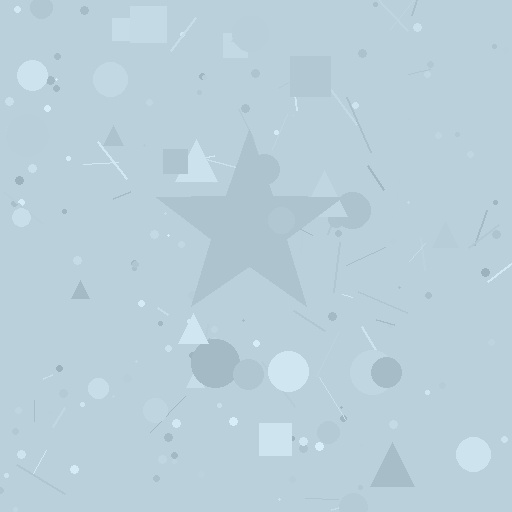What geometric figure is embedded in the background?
A star is embedded in the background.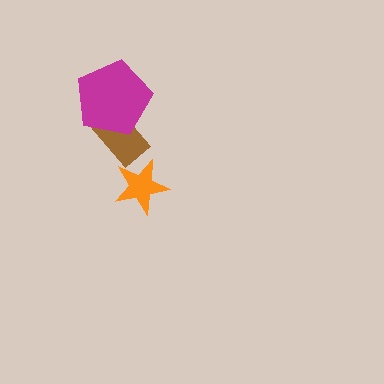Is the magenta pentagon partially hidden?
No, no other shape covers it.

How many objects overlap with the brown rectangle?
1 object overlaps with the brown rectangle.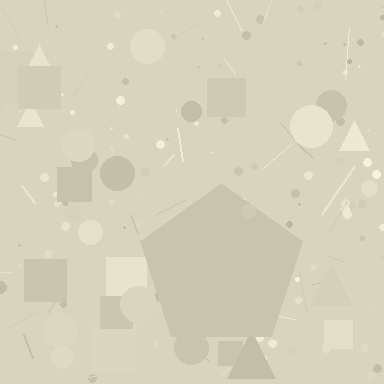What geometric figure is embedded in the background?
A pentagon is embedded in the background.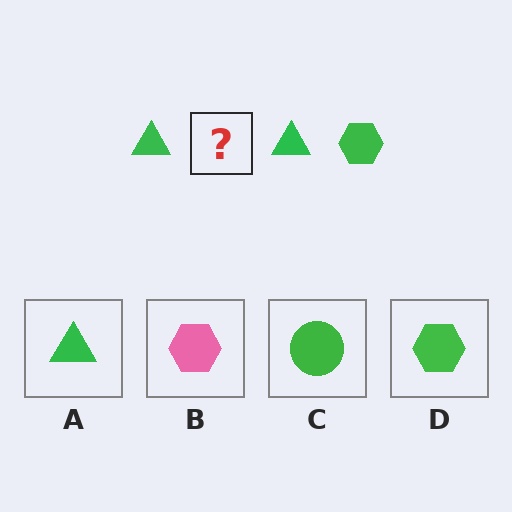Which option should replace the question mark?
Option D.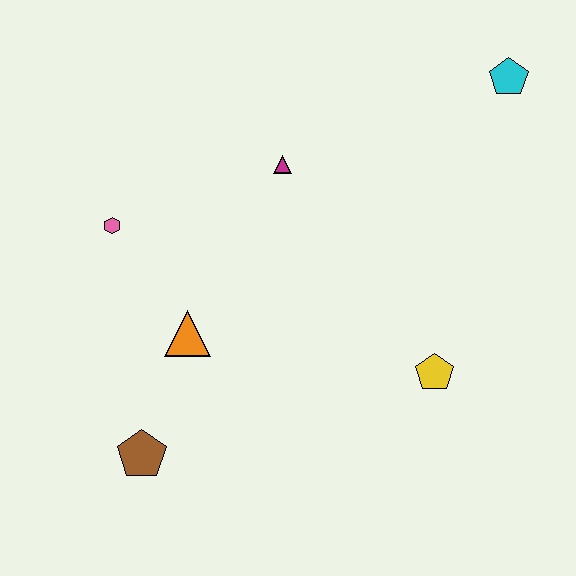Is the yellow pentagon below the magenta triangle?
Yes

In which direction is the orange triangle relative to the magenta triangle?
The orange triangle is below the magenta triangle.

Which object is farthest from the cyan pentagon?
The brown pentagon is farthest from the cyan pentagon.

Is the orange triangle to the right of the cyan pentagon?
No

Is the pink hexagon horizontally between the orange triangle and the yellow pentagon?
No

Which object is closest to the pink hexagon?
The orange triangle is closest to the pink hexagon.